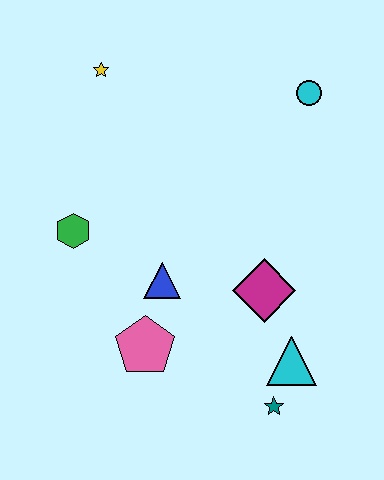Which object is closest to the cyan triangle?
The teal star is closest to the cyan triangle.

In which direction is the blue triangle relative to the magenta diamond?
The blue triangle is to the left of the magenta diamond.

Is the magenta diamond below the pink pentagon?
No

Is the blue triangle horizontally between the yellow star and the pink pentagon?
No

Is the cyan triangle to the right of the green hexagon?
Yes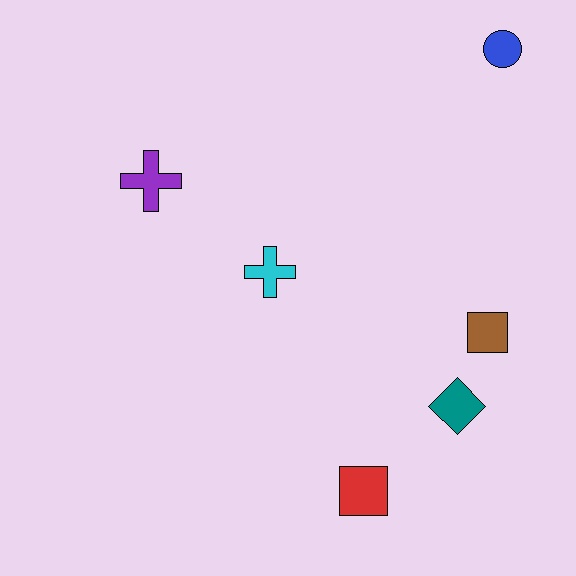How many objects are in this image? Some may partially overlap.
There are 6 objects.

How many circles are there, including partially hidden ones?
There is 1 circle.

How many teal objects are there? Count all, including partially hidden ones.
There is 1 teal object.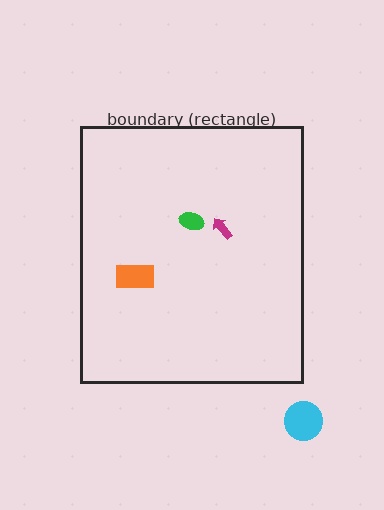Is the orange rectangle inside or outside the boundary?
Inside.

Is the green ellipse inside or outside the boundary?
Inside.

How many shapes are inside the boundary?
3 inside, 1 outside.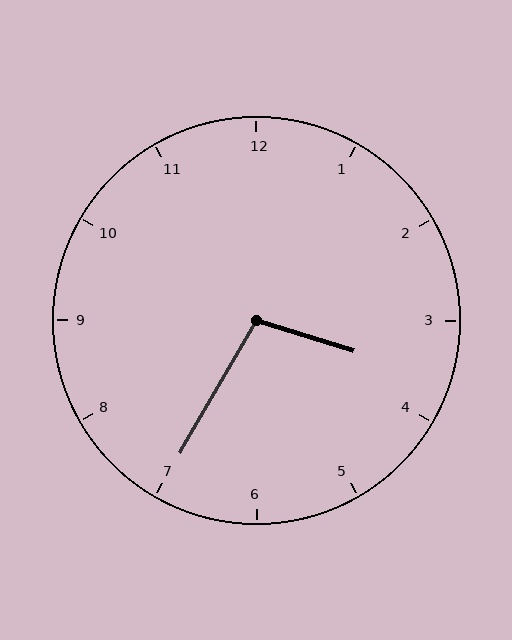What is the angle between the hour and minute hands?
Approximately 102 degrees.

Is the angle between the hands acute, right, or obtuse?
It is obtuse.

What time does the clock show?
3:35.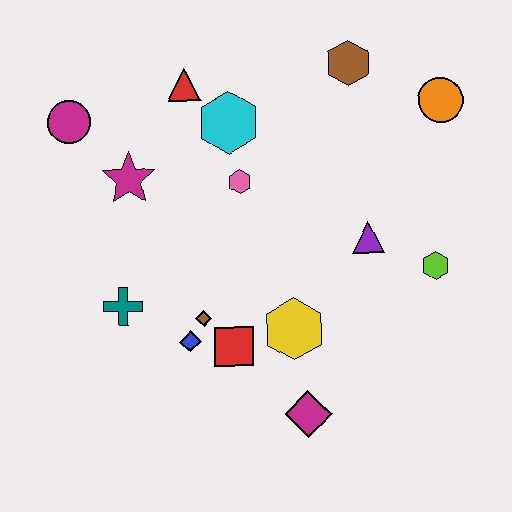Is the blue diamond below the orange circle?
Yes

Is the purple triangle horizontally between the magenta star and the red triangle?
No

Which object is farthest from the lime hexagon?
The magenta circle is farthest from the lime hexagon.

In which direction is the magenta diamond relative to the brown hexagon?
The magenta diamond is below the brown hexagon.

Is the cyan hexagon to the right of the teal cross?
Yes